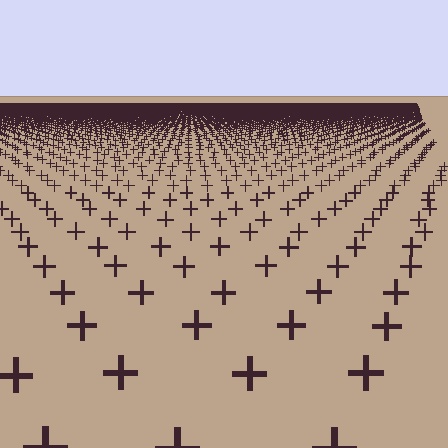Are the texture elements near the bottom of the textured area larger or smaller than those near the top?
Larger. Near the bottom, elements are closer to the viewer and appear at a bigger on-screen size.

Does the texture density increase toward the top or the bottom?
Density increases toward the top.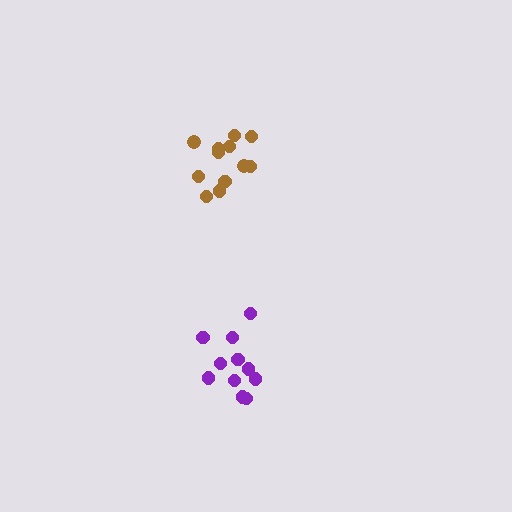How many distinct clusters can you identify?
There are 2 distinct clusters.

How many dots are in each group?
Group 1: 11 dots, Group 2: 12 dots (23 total).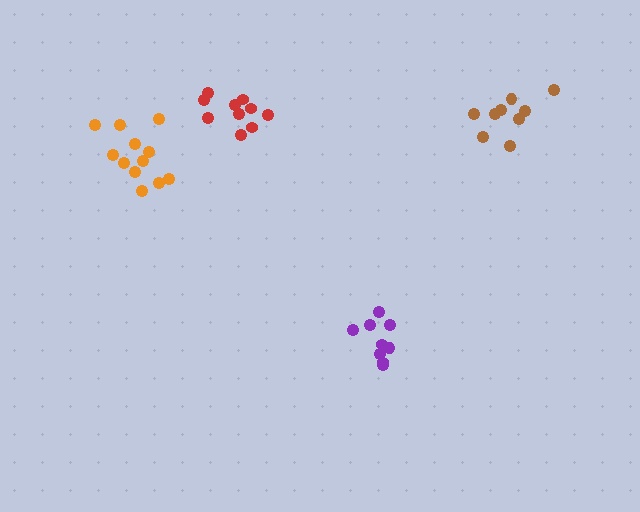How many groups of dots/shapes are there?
There are 4 groups.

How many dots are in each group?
Group 1: 12 dots, Group 2: 9 dots, Group 3: 10 dots, Group 4: 9 dots (40 total).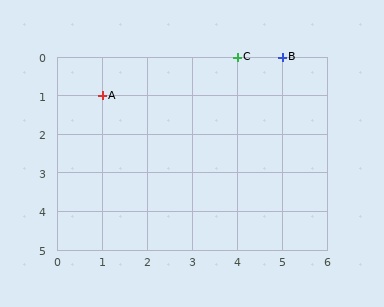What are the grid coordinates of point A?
Point A is at grid coordinates (1, 1).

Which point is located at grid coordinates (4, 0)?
Point C is at (4, 0).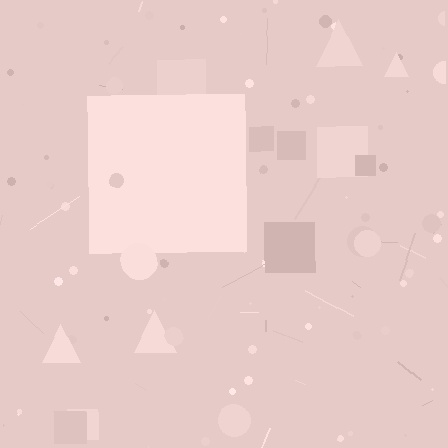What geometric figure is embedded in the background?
A square is embedded in the background.